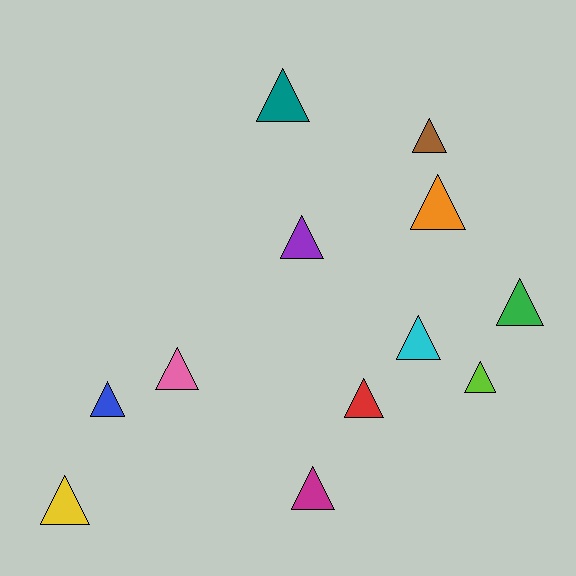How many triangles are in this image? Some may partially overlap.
There are 12 triangles.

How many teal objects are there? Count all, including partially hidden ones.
There is 1 teal object.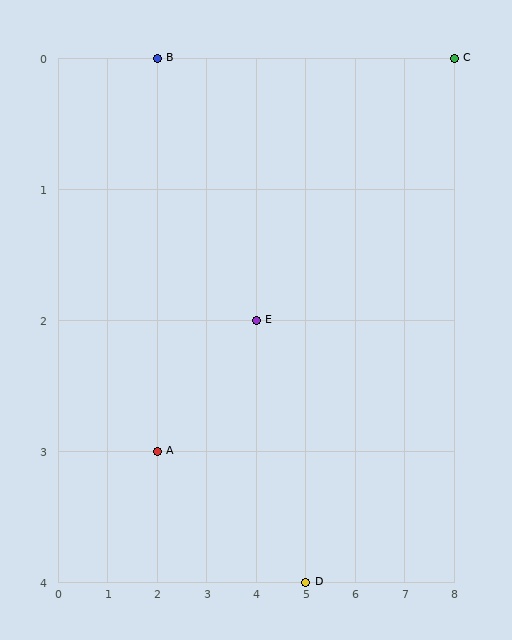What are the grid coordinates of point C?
Point C is at grid coordinates (8, 0).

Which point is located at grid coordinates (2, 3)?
Point A is at (2, 3).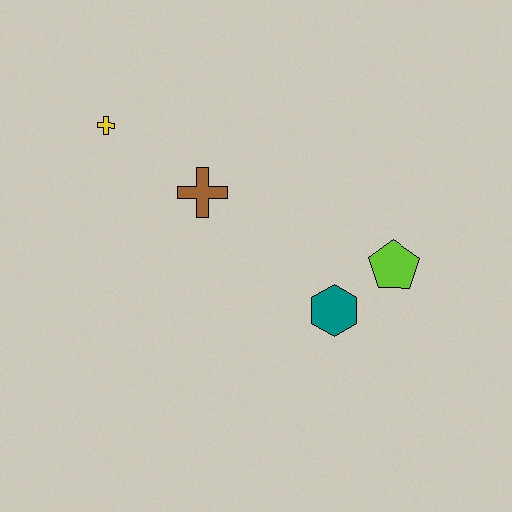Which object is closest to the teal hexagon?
The lime pentagon is closest to the teal hexagon.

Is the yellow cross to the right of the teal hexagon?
No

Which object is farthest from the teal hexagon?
The yellow cross is farthest from the teal hexagon.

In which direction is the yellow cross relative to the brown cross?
The yellow cross is to the left of the brown cross.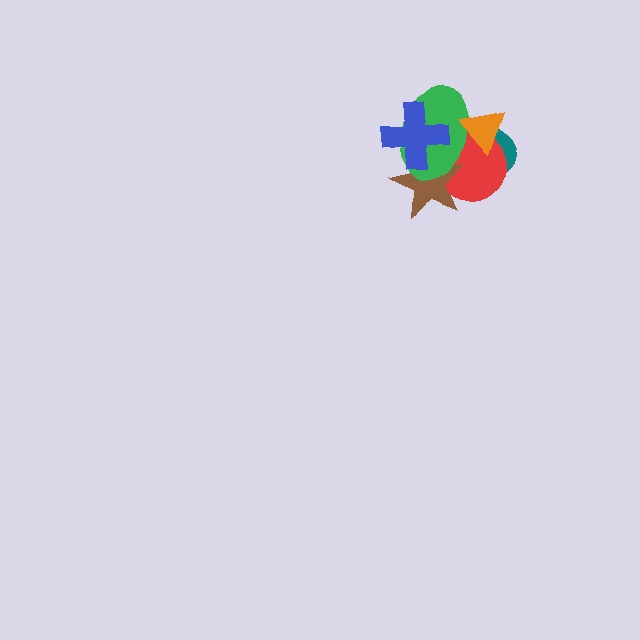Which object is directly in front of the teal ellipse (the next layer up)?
The red circle is directly in front of the teal ellipse.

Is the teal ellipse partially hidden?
Yes, it is partially covered by another shape.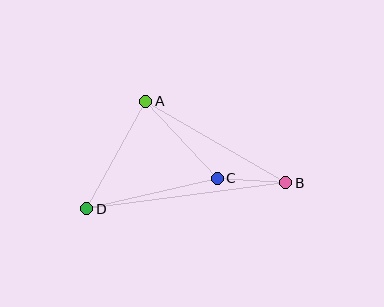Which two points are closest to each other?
Points B and C are closest to each other.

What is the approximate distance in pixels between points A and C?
The distance between A and C is approximately 105 pixels.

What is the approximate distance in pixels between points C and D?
The distance between C and D is approximately 134 pixels.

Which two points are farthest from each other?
Points B and D are farthest from each other.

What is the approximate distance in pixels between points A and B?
The distance between A and B is approximately 162 pixels.